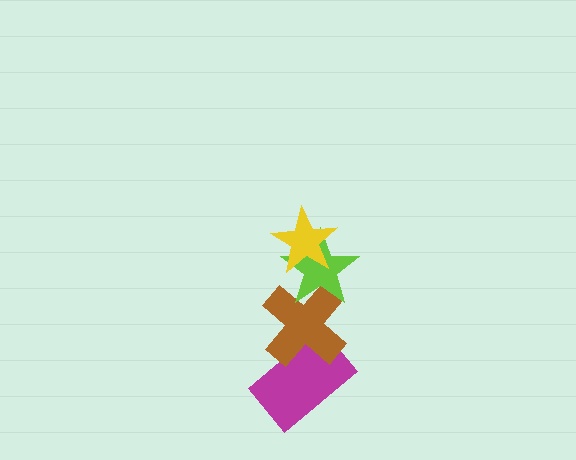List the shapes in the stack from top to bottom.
From top to bottom: the yellow star, the lime star, the brown cross, the magenta rectangle.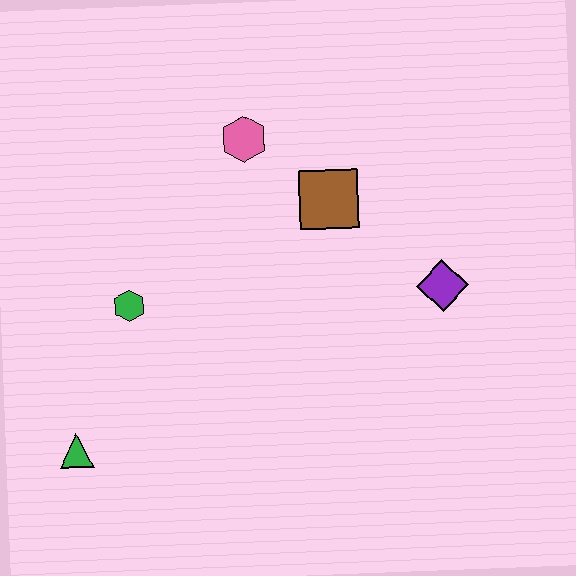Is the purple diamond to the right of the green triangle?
Yes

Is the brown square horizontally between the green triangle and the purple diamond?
Yes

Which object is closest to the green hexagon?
The green triangle is closest to the green hexagon.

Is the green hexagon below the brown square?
Yes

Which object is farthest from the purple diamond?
The green triangle is farthest from the purple diamond.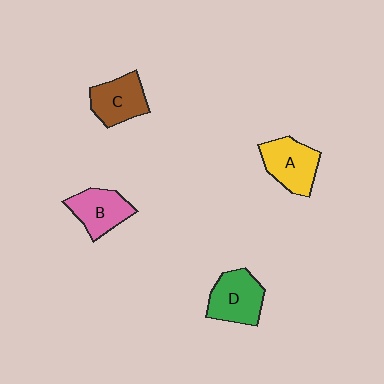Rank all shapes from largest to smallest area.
From largest to smallest: D (green), A (yellow), C (brown), B (pink).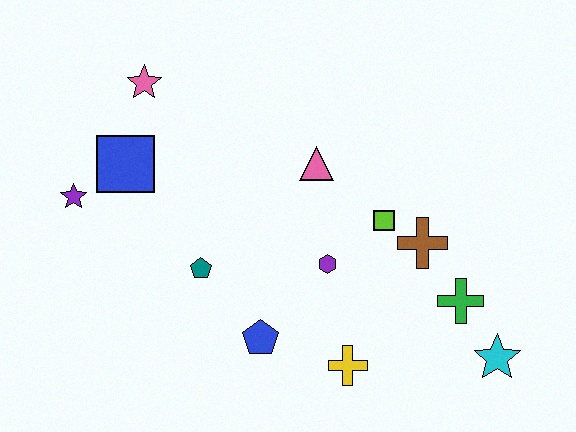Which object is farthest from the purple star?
The cyan star is farthest from the purple star.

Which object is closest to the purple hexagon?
The lime square is closest to the purple hexagon.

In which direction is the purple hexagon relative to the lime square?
The purple hexagon is to the left of the lime square.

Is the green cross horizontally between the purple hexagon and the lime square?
No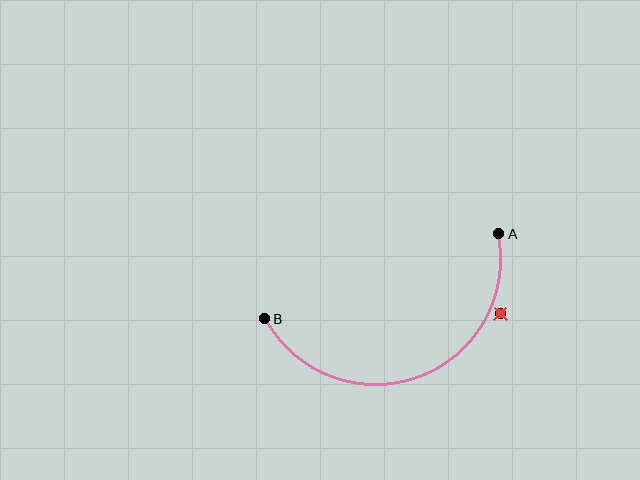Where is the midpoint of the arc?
The arc midpoint is the point on the curve farthest from the straight line joining A and B. It sits below that line.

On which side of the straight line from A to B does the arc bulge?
The arc bulges below the straight line connecting A and B.